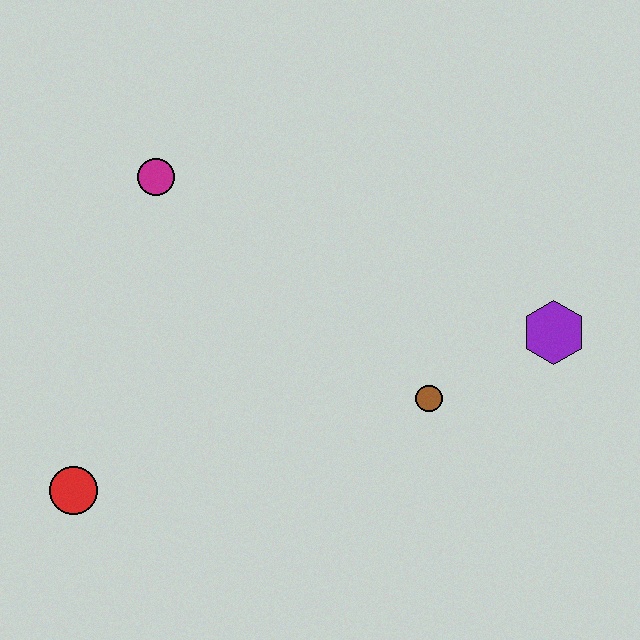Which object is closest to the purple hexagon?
The brown circle is closest to the purple hexagon.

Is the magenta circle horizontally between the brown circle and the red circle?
Yes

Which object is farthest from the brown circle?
The red circle is farthest from the brown circle.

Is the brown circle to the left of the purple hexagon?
Yes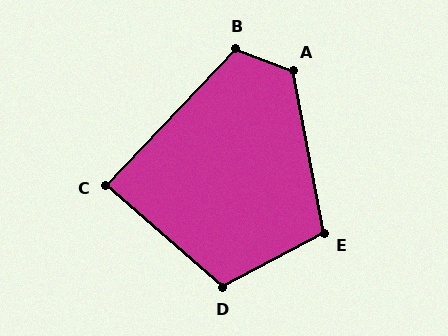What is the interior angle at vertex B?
Approximately 113 degrees (obtuse).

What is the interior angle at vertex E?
Approximately 107 degrees (obtuse).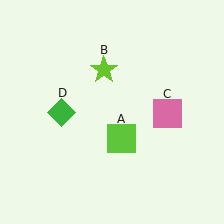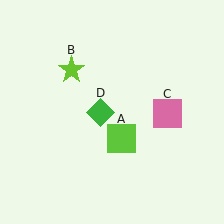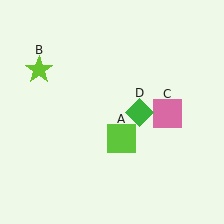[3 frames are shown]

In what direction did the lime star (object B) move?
The lime star (object B) moved left.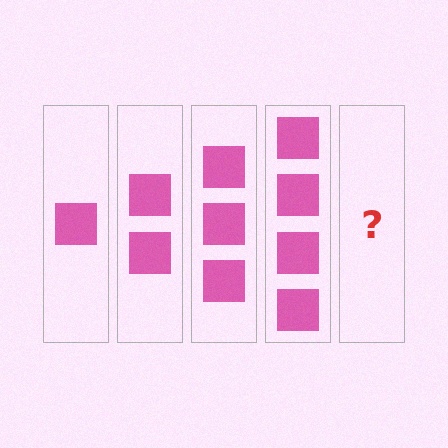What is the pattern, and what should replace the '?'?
The pattern is that each step adds one more square. The '?' should be 5 squares.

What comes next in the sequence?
The next element should be 5 squares.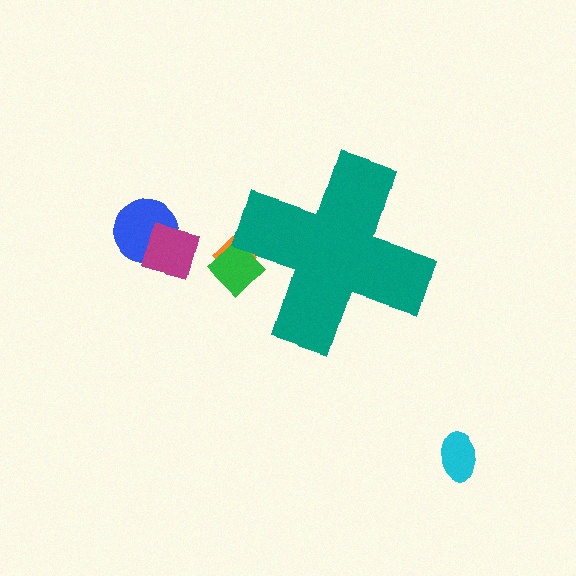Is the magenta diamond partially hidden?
No, the magenta diamond is fully visible.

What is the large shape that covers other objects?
A teal cross.